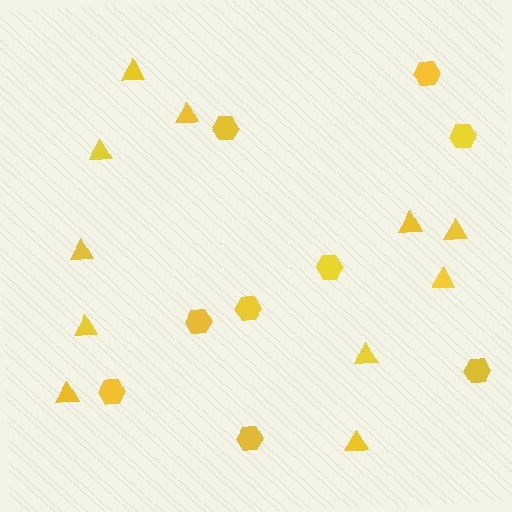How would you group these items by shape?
There are 2 groups: one group of triangles (11) and one group of hexagons (9).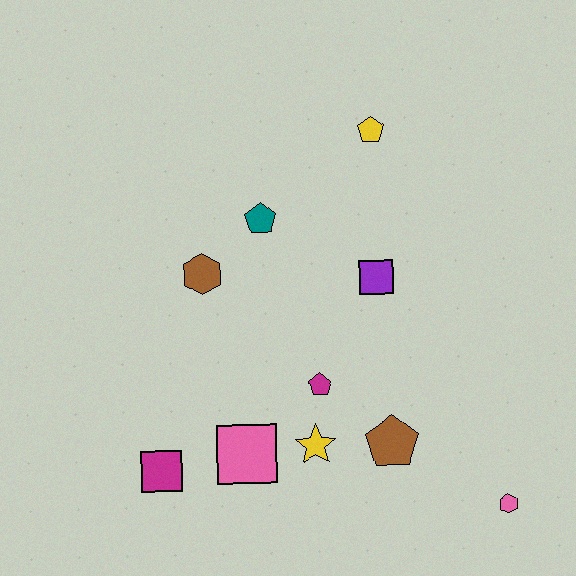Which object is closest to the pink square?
The yellow star is closest to the pink square.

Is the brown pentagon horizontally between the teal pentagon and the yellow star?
No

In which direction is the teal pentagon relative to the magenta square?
The teal pentagon is above the magenta square.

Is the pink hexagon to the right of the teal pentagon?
Yes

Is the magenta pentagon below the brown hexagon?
Yes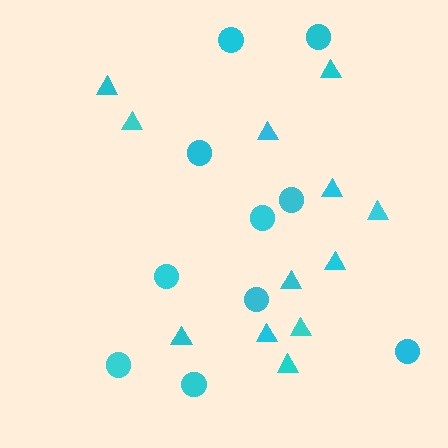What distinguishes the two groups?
There are 2 groups: one group of circles (10) and one group of triangles (12).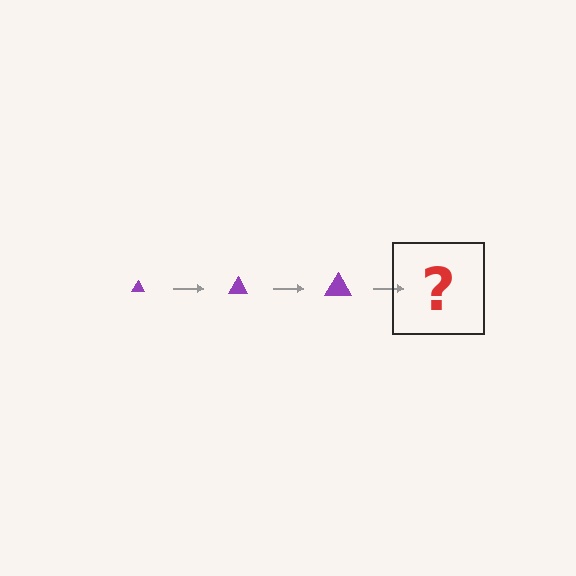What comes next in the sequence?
The next element should be a purple triangle, larger than the previous one.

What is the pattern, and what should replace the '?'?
The pattern is that the triangle gets progressively larger each step. The '?' should be a purple triangle, larger than the previous one.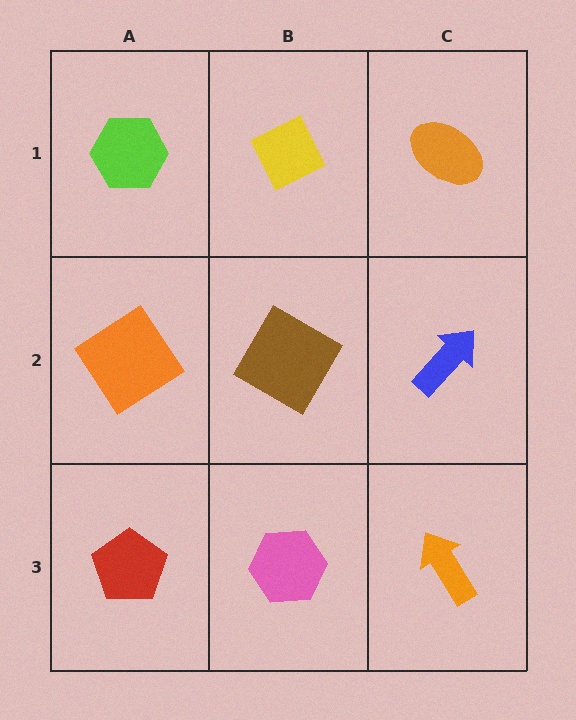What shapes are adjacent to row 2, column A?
A lime hexagon (row 1, column A), a red pentagon (row 3, column A), a brown square (row 2, column B).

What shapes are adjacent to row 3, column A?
An orange diamond (row 2, column A), a pink hexagon (row 3, column B).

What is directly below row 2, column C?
An orange arrow.